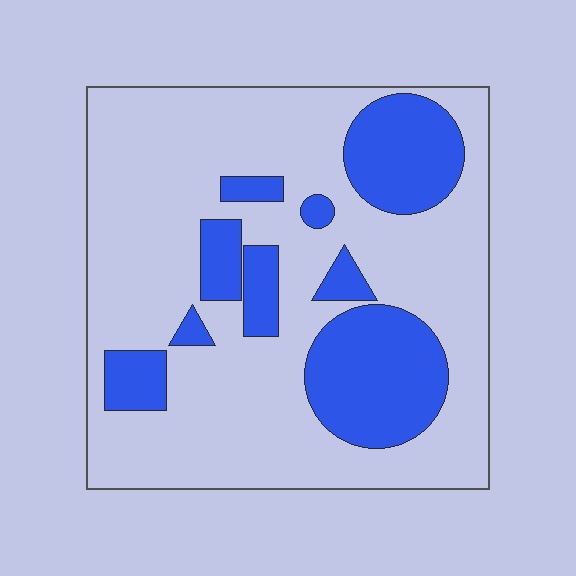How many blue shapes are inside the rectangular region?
9.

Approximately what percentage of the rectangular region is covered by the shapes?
Approximately 25%.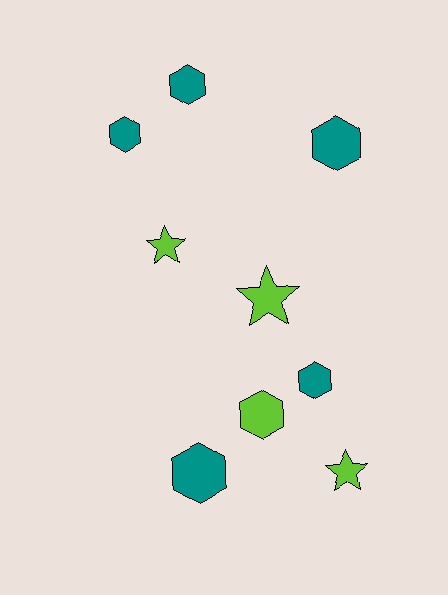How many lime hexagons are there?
There is 1 lime hexagon.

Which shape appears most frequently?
Hexagon, with 6 objects.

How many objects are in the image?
There are 9 objects.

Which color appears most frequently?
Teal, with 5 objects.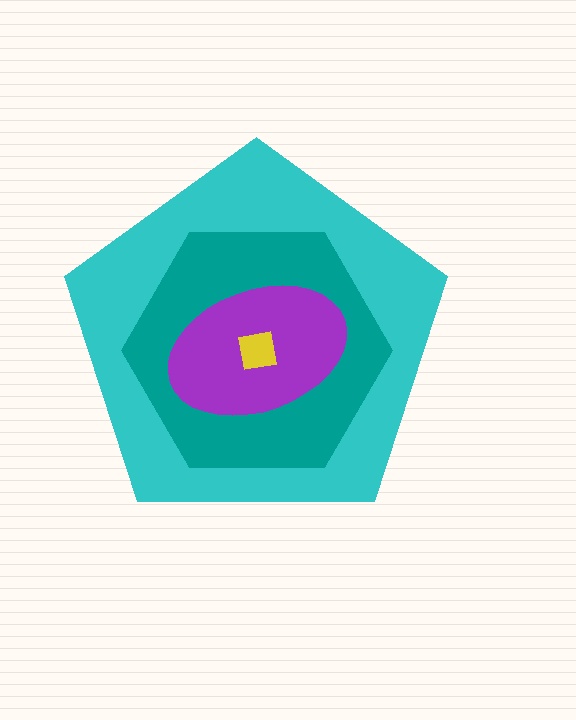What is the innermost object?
The yellow square.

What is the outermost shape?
The cyan pentagon.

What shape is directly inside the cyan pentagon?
The teal hexagon.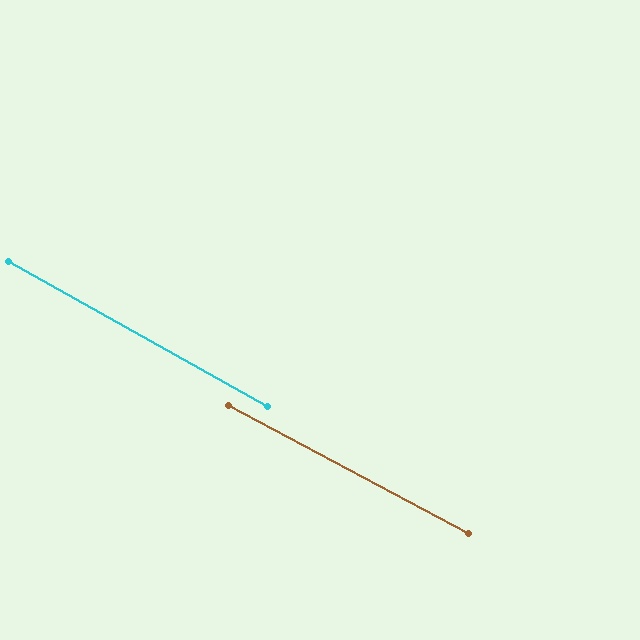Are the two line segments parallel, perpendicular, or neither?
Parallel — their directions differ by only 1.2°.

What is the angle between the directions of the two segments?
Approximately 1 degree.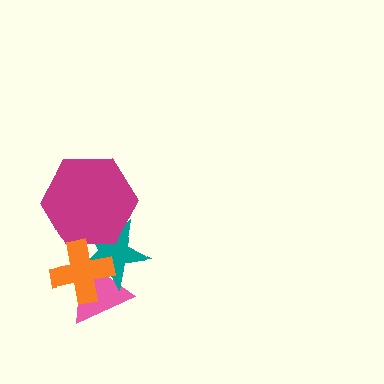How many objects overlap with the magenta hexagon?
2 objects overlap with the magenta hexagon.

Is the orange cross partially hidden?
No, no other shape covers it.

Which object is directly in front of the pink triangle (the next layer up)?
The teal star is directly in front of the pink triangle.